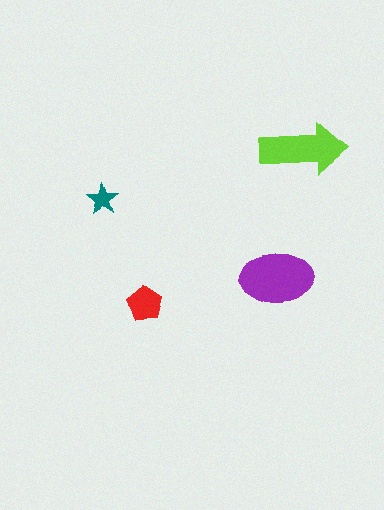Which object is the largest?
The purple ellipse.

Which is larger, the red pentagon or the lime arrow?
The lime arrow.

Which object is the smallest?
The teal star.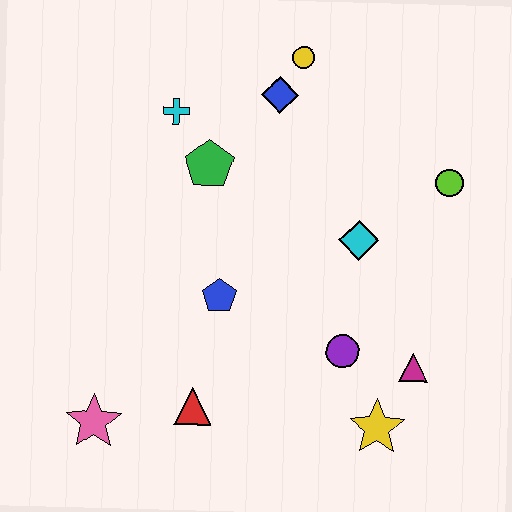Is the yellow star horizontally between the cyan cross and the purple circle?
No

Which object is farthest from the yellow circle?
The pink star is farthest from the yellow circle.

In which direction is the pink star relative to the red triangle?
The pink star is to the left of the red triangle.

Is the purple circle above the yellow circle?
No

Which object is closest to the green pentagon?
The cyan cross is closest to the green pentagon.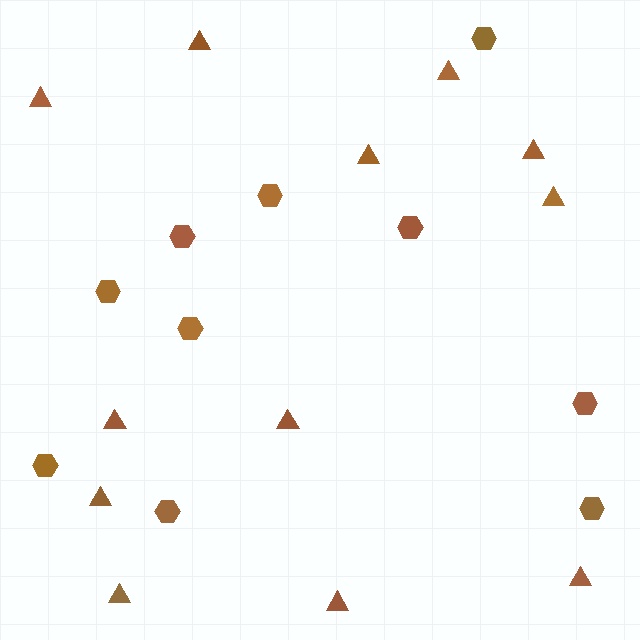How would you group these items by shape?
There are 2 groups: one group of hexagons (10) and one group of triangles (12).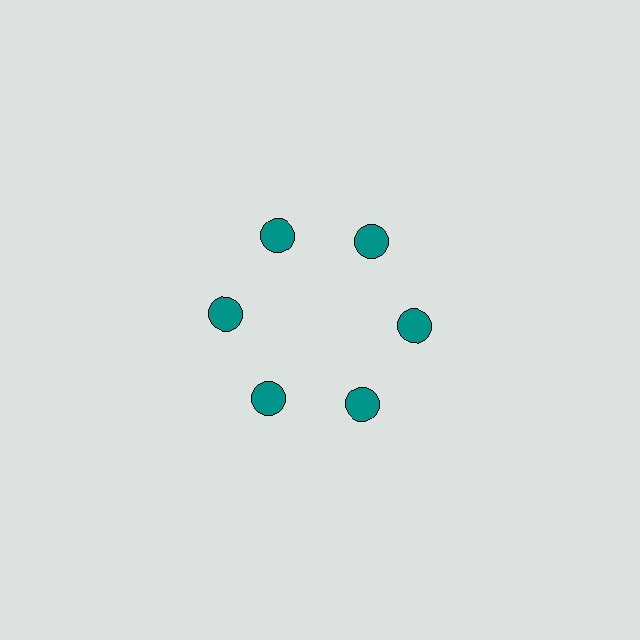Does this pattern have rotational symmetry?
Yes, this pattern has 6-fold rotational symmetry. It looks the same after rotating 60 degrees around the center.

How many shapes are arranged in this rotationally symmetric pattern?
There are 6 shapes, arranged in 6 groups of 1.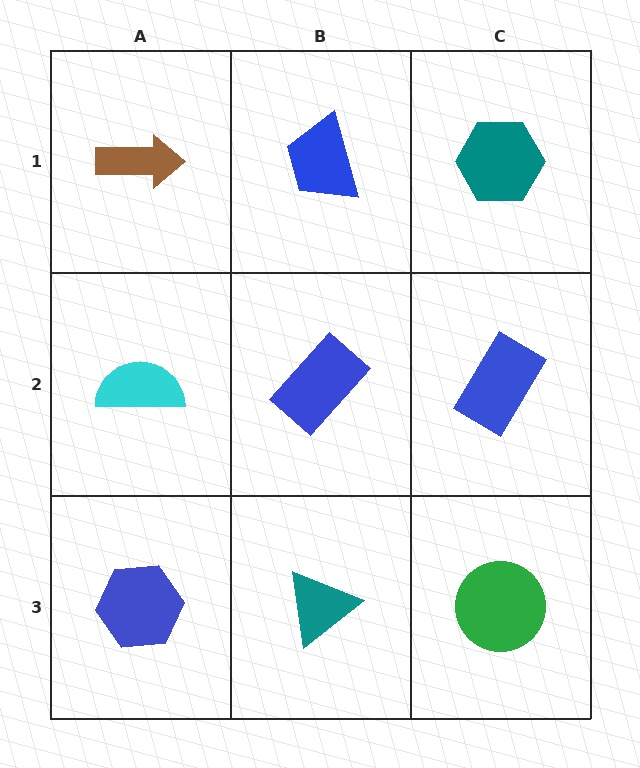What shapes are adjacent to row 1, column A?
A cyan semicircle (row 2, column A), a blue trapezoid (row 1, column B).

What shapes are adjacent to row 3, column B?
A blue rectangle (row 2, column B), a blue hexagon (row 3, column A), a green circle (row 3, column C).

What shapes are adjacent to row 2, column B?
A blue trapezoid (row 1, column B), a teal triangle (row 3, column B), a cyan semicircle (row 2, column A), a blue rectangle (row 2, column C).